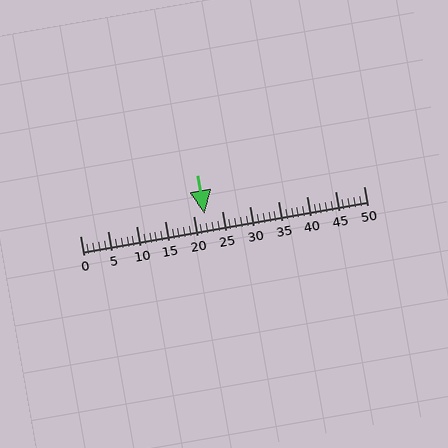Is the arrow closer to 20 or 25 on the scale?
The arrow is closer to 20.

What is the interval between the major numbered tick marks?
The major tick marks are spaced 5 units apart.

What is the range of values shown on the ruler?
The ruler shows values from 0 to 50.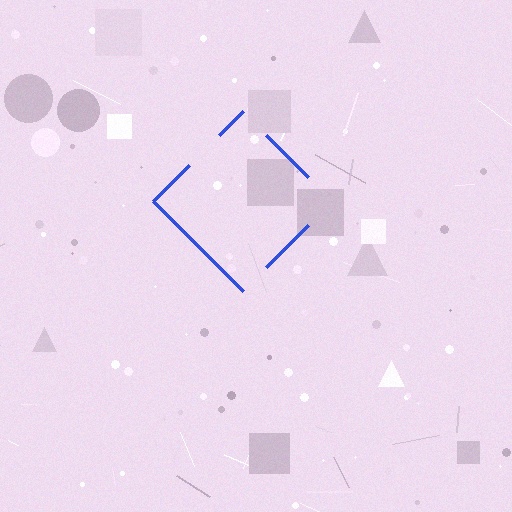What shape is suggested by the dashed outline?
The dashed outline suggests a diamond.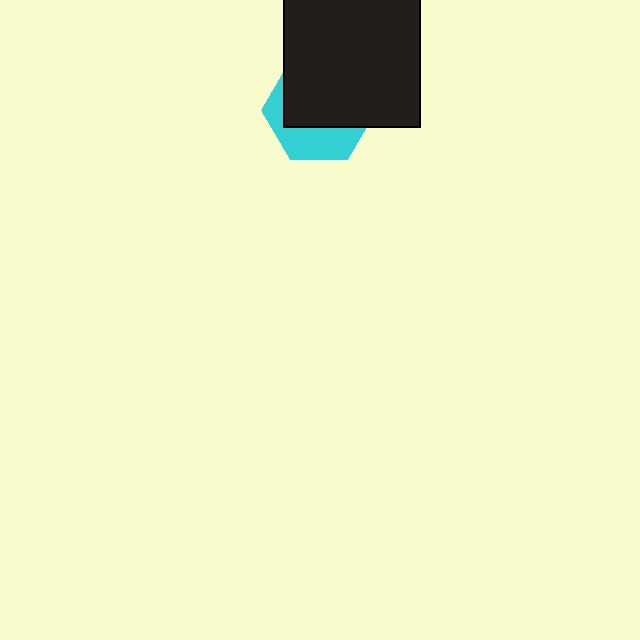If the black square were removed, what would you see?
You would see the complete cyan hexagon.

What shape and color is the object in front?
The object in front is a black square.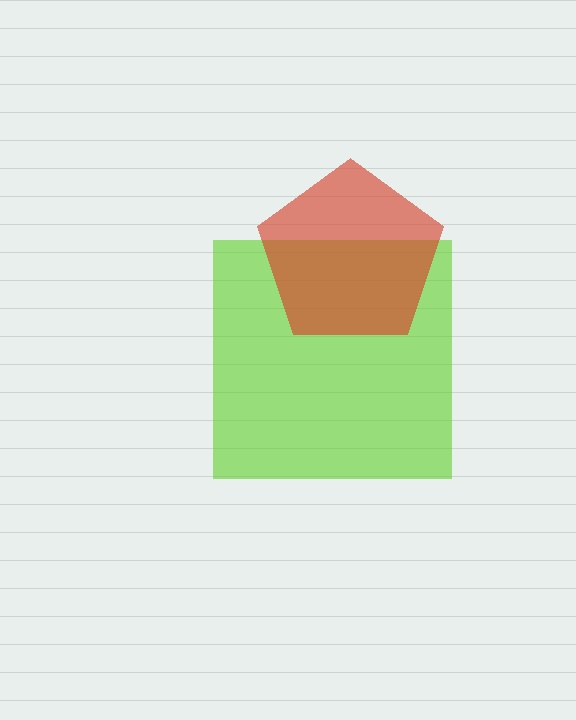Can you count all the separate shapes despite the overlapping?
Yes, there are 2 separate shapes.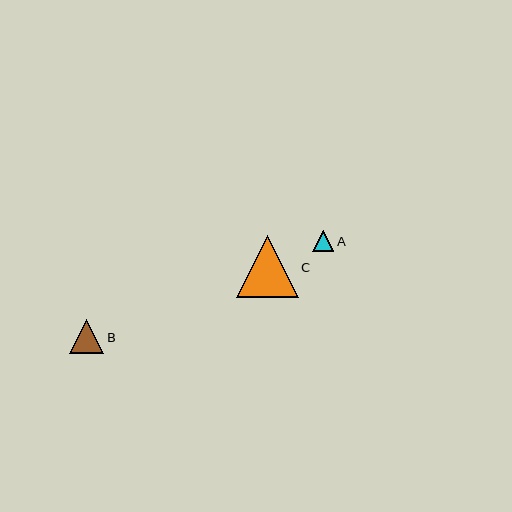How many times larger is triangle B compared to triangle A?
Triangle B is approximately 1.6 times the size of triangle A.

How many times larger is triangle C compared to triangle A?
Triangle C is approximately 2.9 times the size of triangle A.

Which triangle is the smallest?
Triangle A is the smallest with a size of approximately 21 pixels.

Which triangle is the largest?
Triangle C is the largest with a size of approximately 62 pixels.